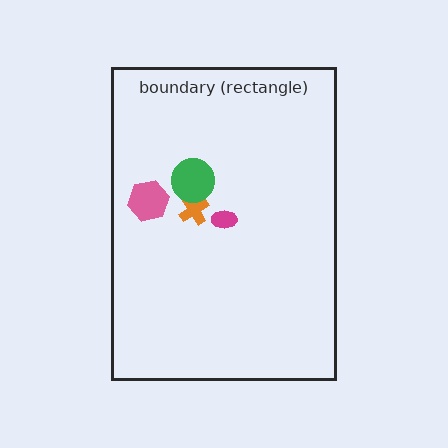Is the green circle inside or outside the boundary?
Inside.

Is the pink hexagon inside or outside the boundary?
Inside.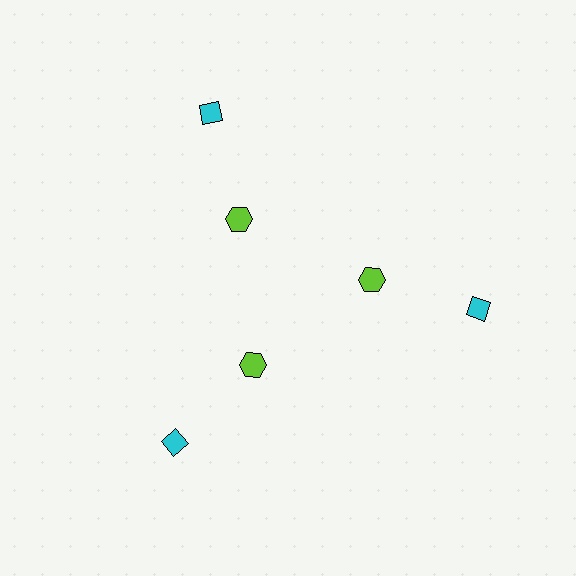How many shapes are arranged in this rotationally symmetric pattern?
There are 6 shapes, arranged in 3 groups of 2.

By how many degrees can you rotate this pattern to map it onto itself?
The pattern maps onto itself every 120 degrees of rotation.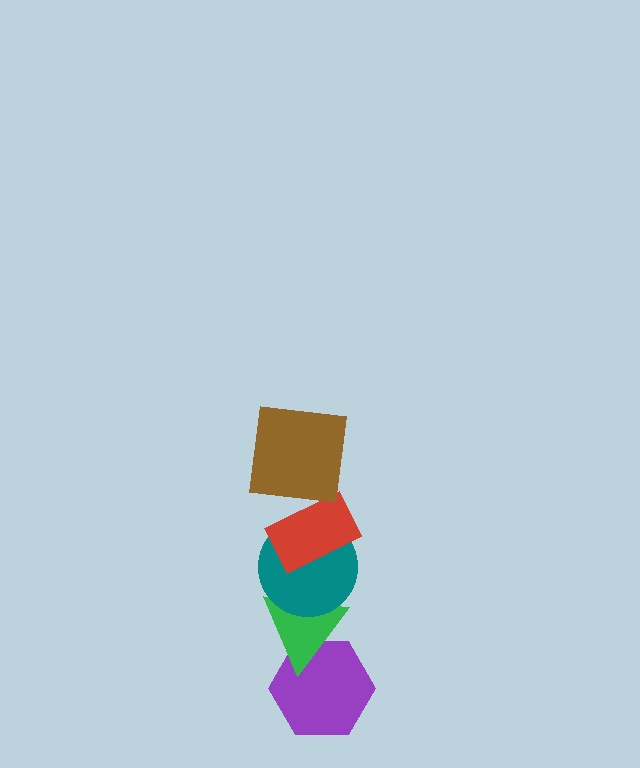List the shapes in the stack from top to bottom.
From top to bottom: the brown square, the red rectangle, the teal circle, the green triangle, the purple hexagon.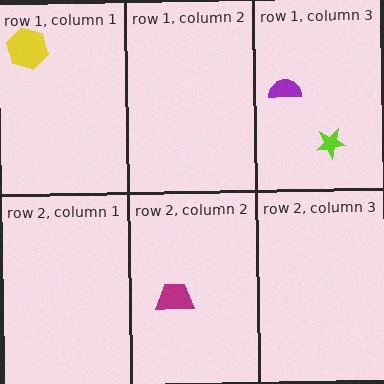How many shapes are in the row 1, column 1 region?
1.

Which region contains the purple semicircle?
The row 1, column 3 region.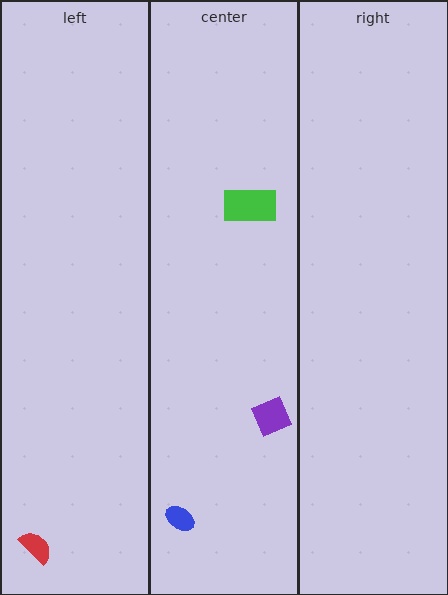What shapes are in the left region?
The red semicircle.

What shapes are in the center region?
The blue ellipse, the purple square, the green rectangle.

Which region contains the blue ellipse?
The center region.